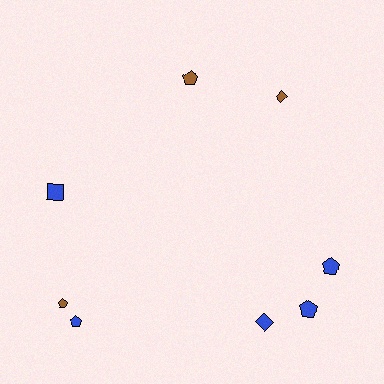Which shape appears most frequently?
Pentagon, with 5 objects.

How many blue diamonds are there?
There is 1 blue diamond.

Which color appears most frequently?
Blue, with 5 objects.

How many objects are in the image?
There are 8 objects.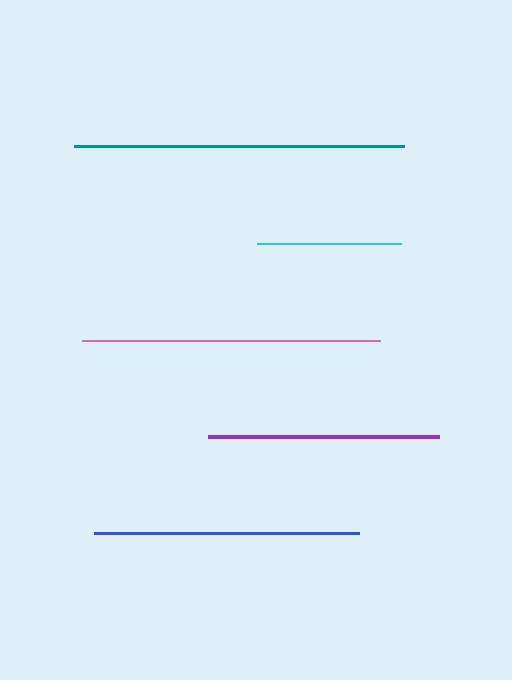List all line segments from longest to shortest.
From longest to shortest: teal, pink, blue, purple, cyan.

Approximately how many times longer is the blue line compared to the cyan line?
The blue line is approximately 1.8 times the length of the cyan line.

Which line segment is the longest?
The teal line is the longest at approximately 330 pixels.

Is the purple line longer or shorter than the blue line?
The blue line is longer than the purple line.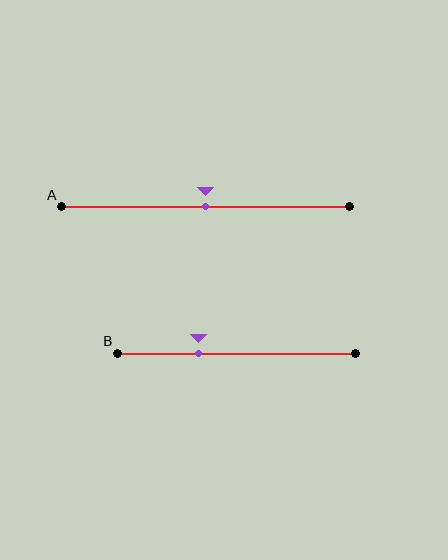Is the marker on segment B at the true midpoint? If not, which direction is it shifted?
No, the marker on segment B is shifted to the left by about 16% of the segment length.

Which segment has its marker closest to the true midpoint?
Segment A has its marker closest to the true midpoint.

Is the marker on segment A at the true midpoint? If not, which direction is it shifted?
Yes, the marker on segment A is at the true midpoint.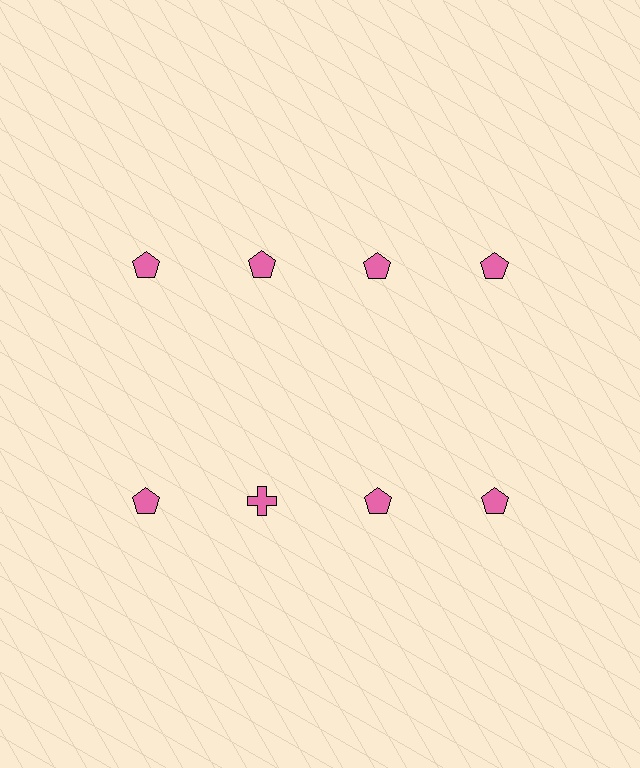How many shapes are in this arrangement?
There are 8 shapes arranged in a grid pattern.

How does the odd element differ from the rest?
It has a different shape: cross instead of pentagon.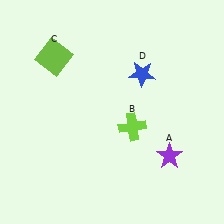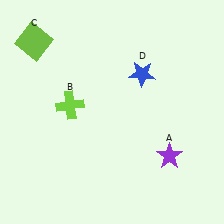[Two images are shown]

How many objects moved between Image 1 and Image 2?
2 objects moved between the two images.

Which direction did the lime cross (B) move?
The lime cross (B) moved left.